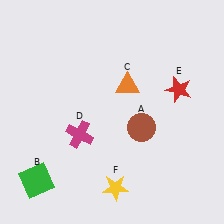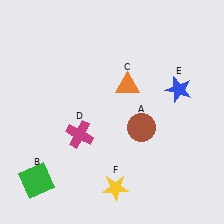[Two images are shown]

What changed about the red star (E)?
In Image 1, E is red. In Image 2, it changed to blue.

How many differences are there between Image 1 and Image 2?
There is 1 difference between the two images.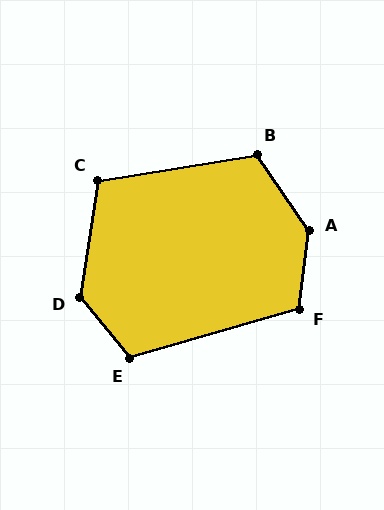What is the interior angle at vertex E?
Approximately 114 degrees (obtuse).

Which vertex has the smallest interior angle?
C, at approximately 108 degrees.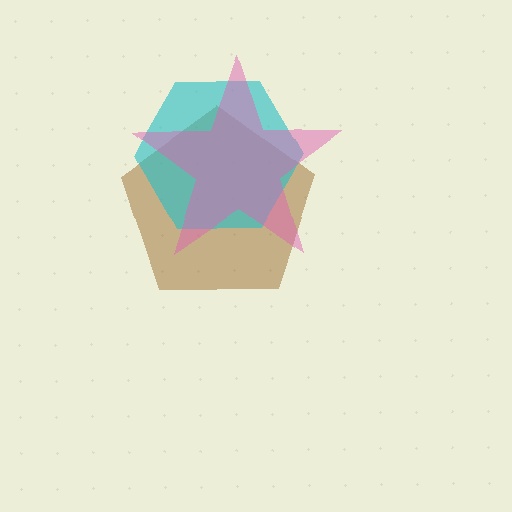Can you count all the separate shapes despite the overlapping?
Yes, there are 3 separate shapes.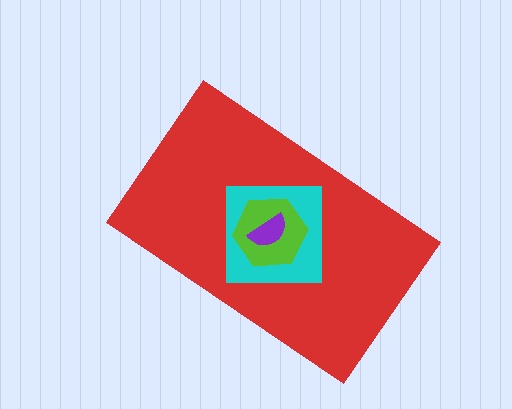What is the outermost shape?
The red rectangle.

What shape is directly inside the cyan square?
The lime hexagon.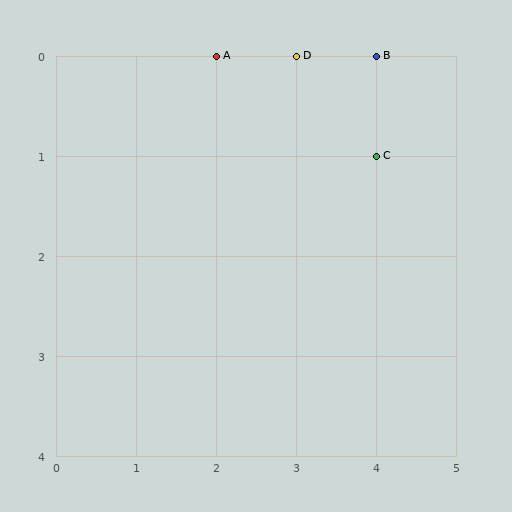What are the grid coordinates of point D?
Point D is at grid coordinates (3, 0).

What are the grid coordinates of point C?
Point C is at grid coordinates (4, 1).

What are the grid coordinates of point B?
Point B is at grid coordinates (4, 0).